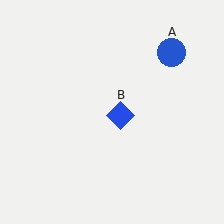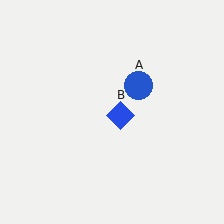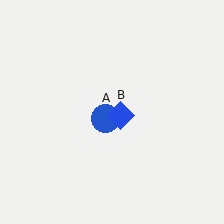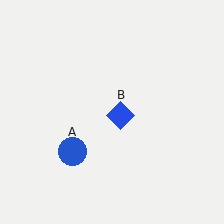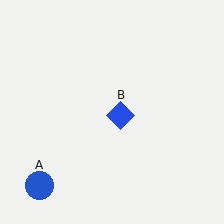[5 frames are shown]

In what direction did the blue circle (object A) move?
The blue circle (object A) moved down and to the left.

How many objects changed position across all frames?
1 object changed position: blue circle (object A).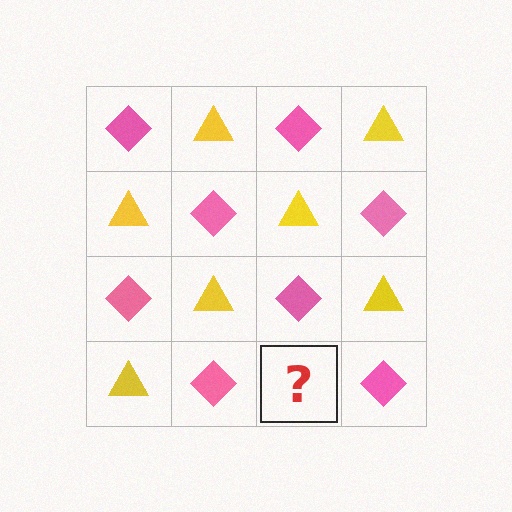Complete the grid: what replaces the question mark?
The question mark should be replaced with a yellow triangle.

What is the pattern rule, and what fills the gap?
The rule is that it alternates pink diamond and yellow triangle in a checkerboard pattern. The gap should be filled with a yellow triangle.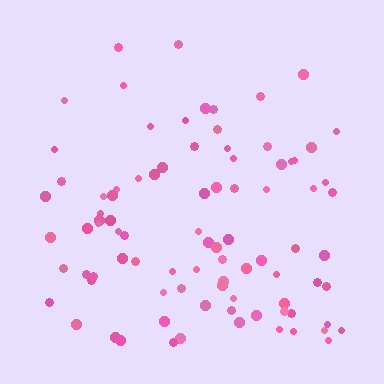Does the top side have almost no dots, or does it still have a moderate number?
Still a moderate number, just noticeably fewer than the bottom.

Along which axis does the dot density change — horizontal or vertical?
Vertical.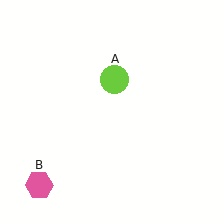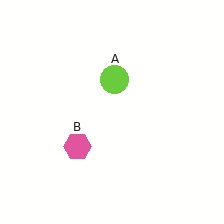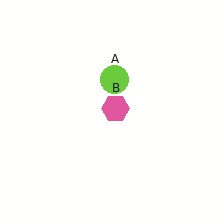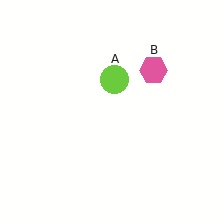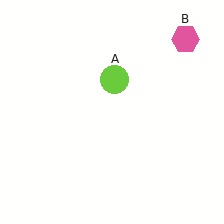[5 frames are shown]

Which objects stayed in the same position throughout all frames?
Lime circle (object A) remained stationary.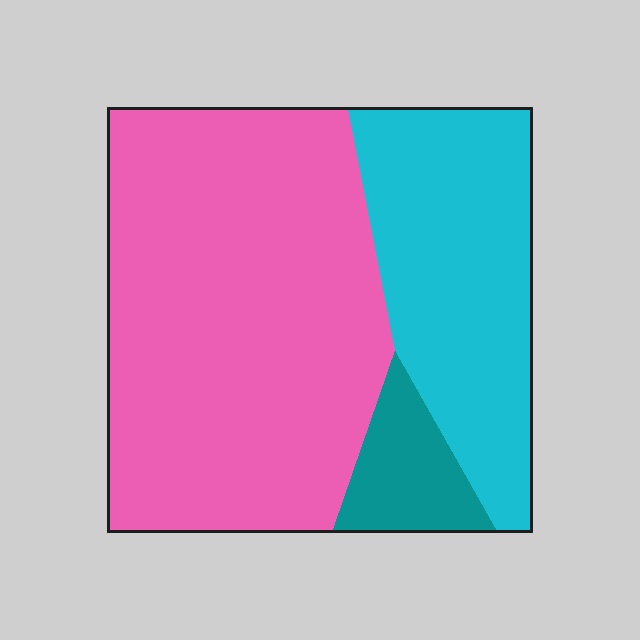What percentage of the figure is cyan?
Cyan takes up between a sixth and a third of the figure.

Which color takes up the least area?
Teal, at roughly 10%.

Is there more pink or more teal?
Pink.